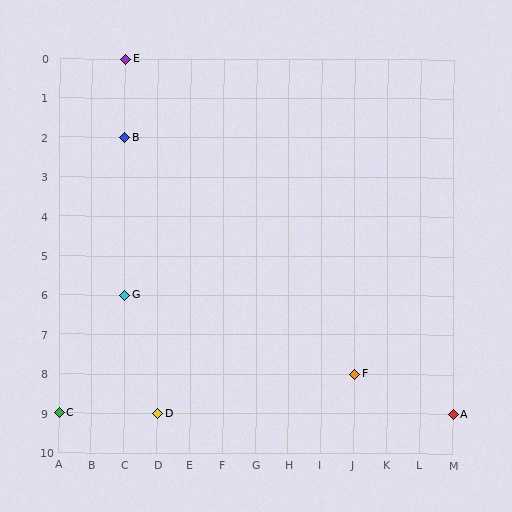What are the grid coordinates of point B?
Point B is at grid coordinates (C, 2).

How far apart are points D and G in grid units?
Points D and G are 1 column and 3 rows apart (about 3.2 grid units diagonally).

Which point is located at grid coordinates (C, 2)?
Point B is at (C, 2).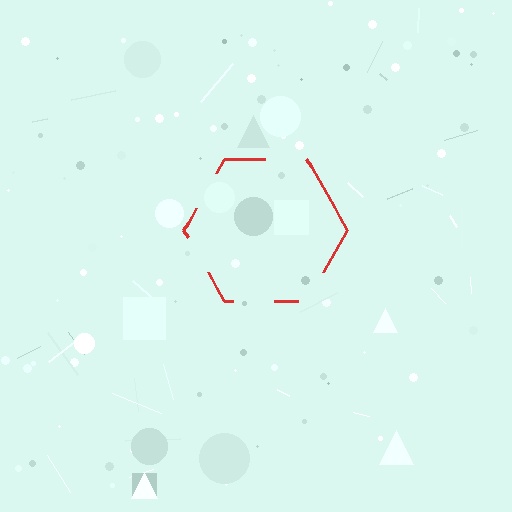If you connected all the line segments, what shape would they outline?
They would outline a hexagon.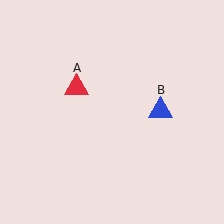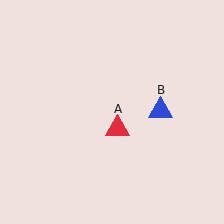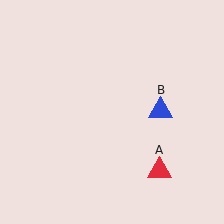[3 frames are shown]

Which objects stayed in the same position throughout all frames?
Blue triangle (object B) remained stationary.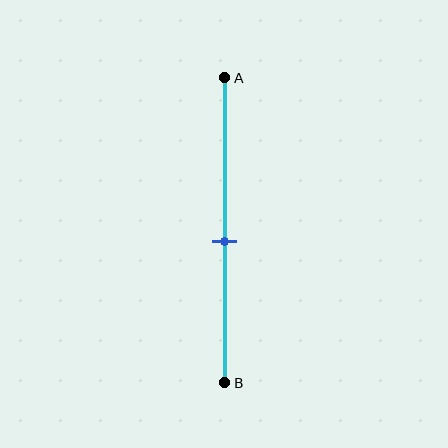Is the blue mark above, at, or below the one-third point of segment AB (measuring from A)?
The blue mark is below the one-third point of segment AB.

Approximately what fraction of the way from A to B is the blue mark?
The blue mark is approximately 55% of the way from A to B.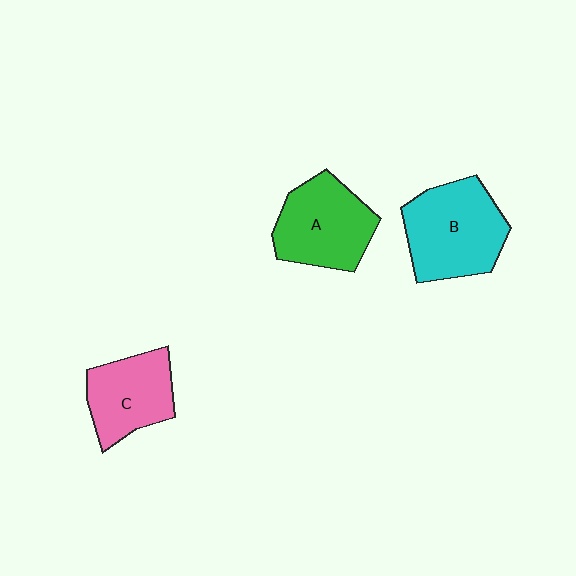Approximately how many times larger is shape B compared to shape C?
Approximately 1.3 times.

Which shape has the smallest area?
Shape C (pink).